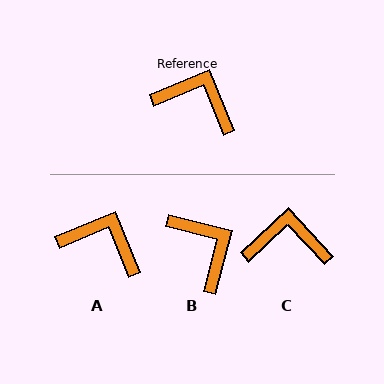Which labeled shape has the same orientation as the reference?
A.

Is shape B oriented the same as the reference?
No, it is off by about 37 degrees.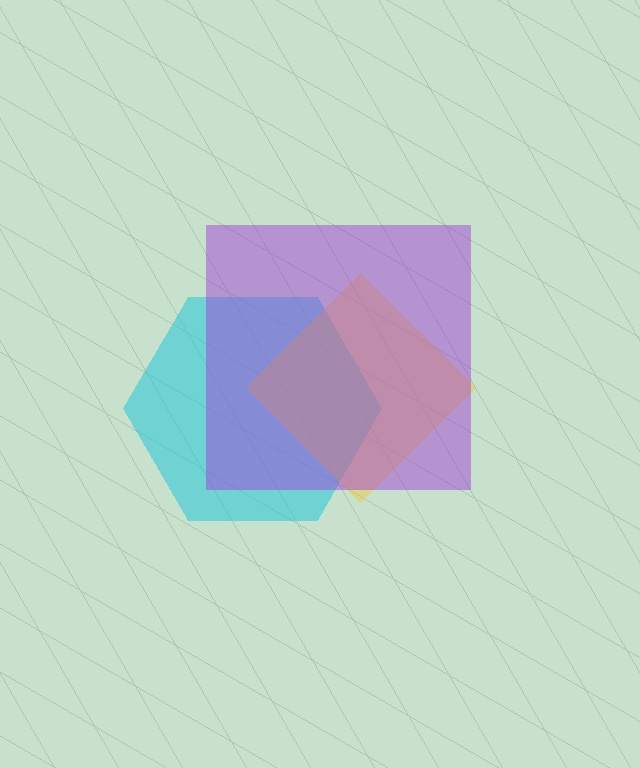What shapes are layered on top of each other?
The layered shapes are: a cyan hexagon, a yellow diamond, a purple square.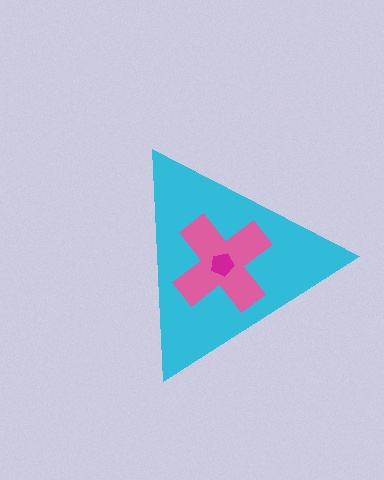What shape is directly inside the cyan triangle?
The pink cross.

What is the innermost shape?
The magenta pentagon.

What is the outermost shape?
The cyan triangle.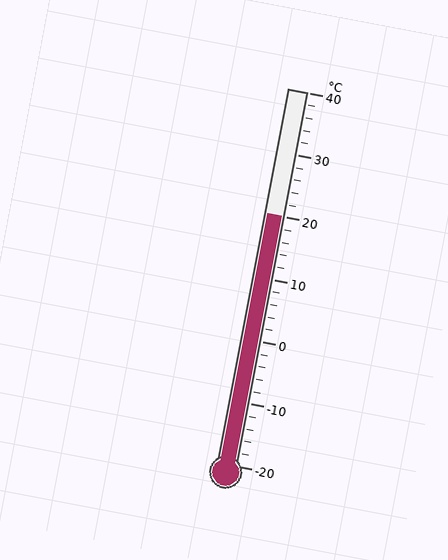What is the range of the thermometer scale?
The thermometer scale ranges from -20°C to 40°C.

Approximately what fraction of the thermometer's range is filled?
The thermometer is filled to approximately 65% of its range.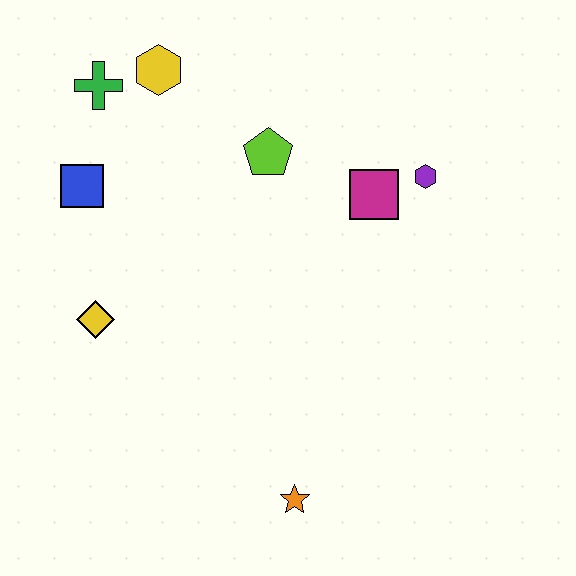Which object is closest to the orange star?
The yellow diamond is closest to the orange star.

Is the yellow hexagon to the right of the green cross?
Yes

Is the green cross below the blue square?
No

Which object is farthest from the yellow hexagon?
The orange star is farthest from the yellow hexagon.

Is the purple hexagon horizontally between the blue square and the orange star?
No